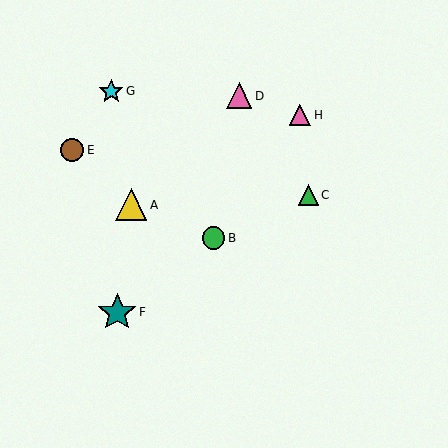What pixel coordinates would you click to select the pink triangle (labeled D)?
Click at (239, 96) to select the pink triangle D.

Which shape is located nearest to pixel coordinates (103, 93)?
The cyan star (labeled G) at (111, 91) is nearest to that location.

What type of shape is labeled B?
Shape B is a green circle.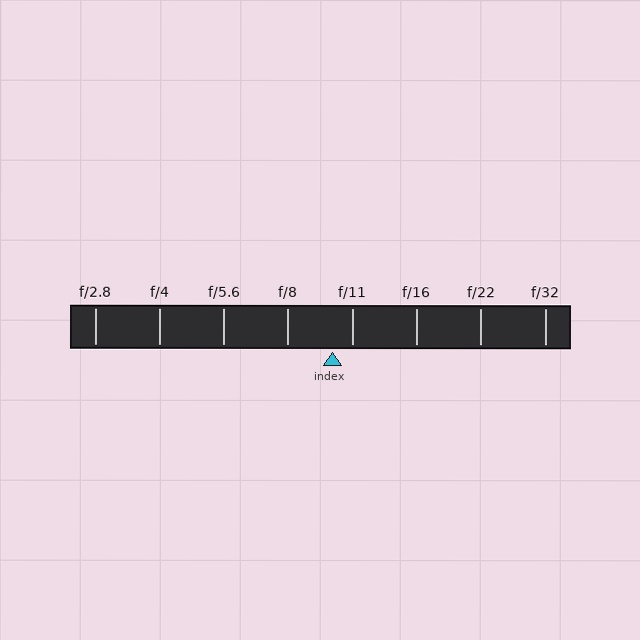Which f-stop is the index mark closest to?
The index mark is closest to f/11.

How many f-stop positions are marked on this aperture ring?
There are 8 f-stop positions marked.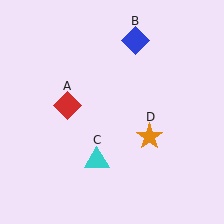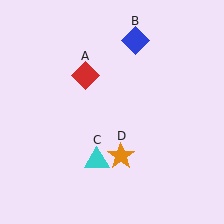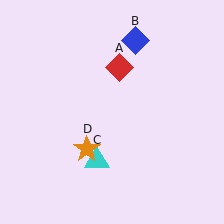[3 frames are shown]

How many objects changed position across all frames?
2 objects changed position: red diamond (object A), orange star (object D).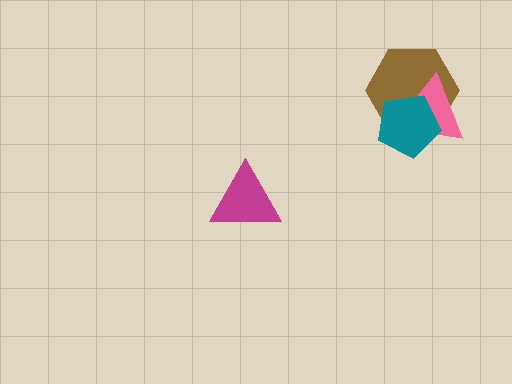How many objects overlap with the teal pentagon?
2 objects overlap with the teal pentagon.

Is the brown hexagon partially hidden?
Yes, it is partially covered by another shape.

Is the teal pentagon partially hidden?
No, no other shape covers it.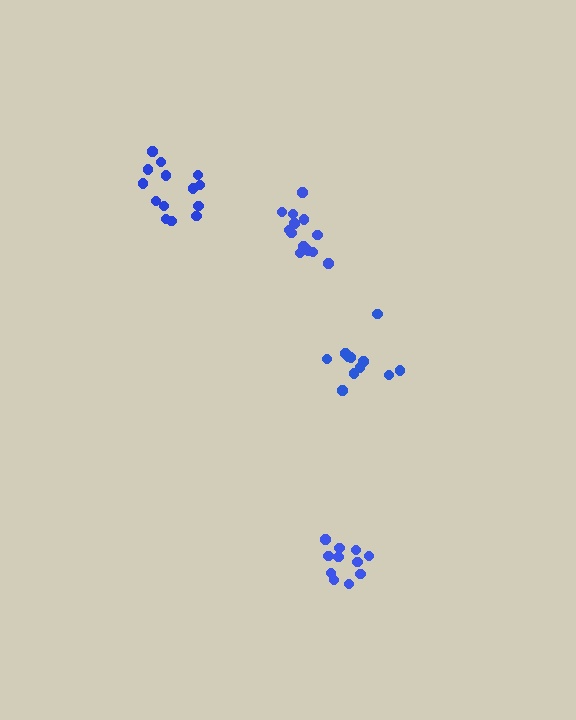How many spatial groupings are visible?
There are 4 spatial groupings.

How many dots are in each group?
Group 1: 11 dots, Group 2: 14 dots, Group 3: 13 dots, Group 4: 11 dots (49 total).